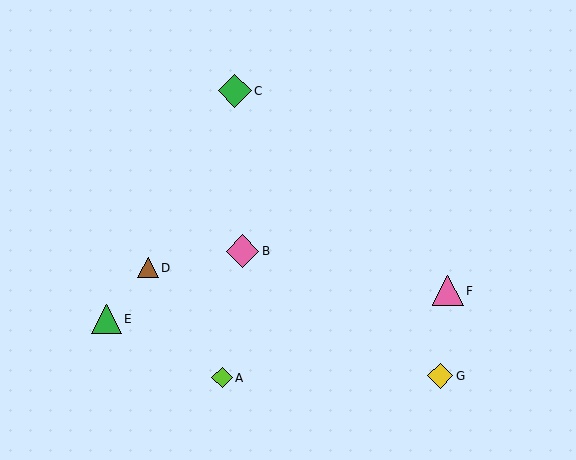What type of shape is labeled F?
Shape F is a pink triangle.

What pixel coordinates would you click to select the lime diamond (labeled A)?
Click at (222, 378) to select the lime diamond A.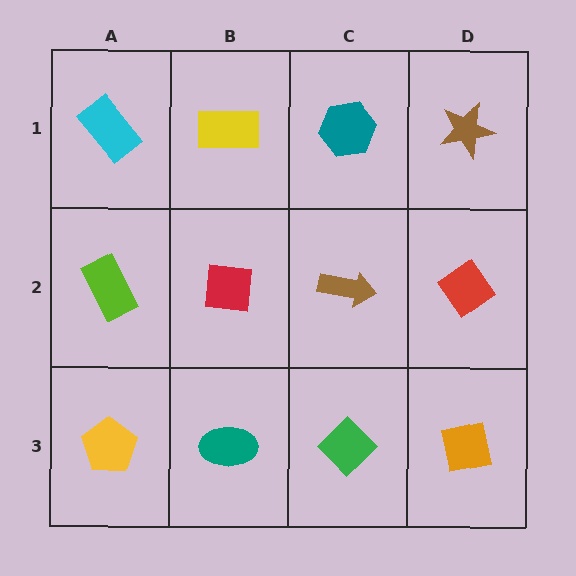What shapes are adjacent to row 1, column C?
A brown arrow (row 2, column C), a yellow rectangle (row 1, column B), a brown star (row 1, column D).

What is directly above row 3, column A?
A lime rectangle.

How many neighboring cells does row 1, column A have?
2.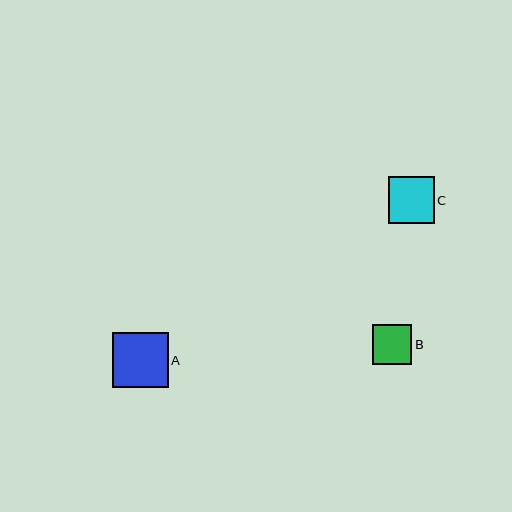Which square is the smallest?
Square B is the smallest with a size of approximately 39 pixels.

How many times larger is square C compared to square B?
Square C is approximately 1.2 times the size of square B.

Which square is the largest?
Square A is the largest with a size of approximately 56 pixels.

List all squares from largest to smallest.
From largest to smallest: A, C, B.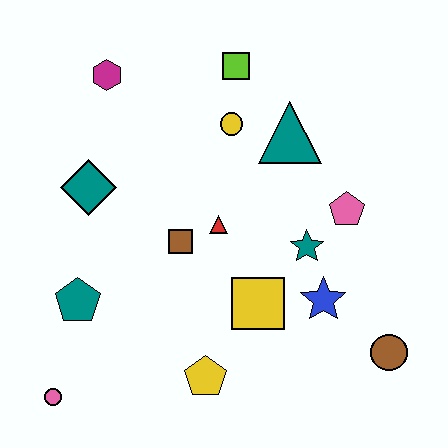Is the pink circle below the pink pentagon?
Yes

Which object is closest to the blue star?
The teal star is closest to the blue star.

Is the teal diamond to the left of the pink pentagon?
Yes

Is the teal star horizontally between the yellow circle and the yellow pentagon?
No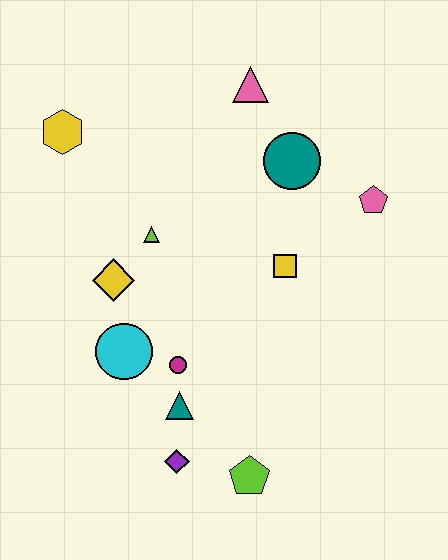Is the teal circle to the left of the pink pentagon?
Yes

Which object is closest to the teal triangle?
The magenta circle is closest to the teal triangle.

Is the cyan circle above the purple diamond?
Yes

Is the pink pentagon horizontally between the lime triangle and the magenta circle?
No